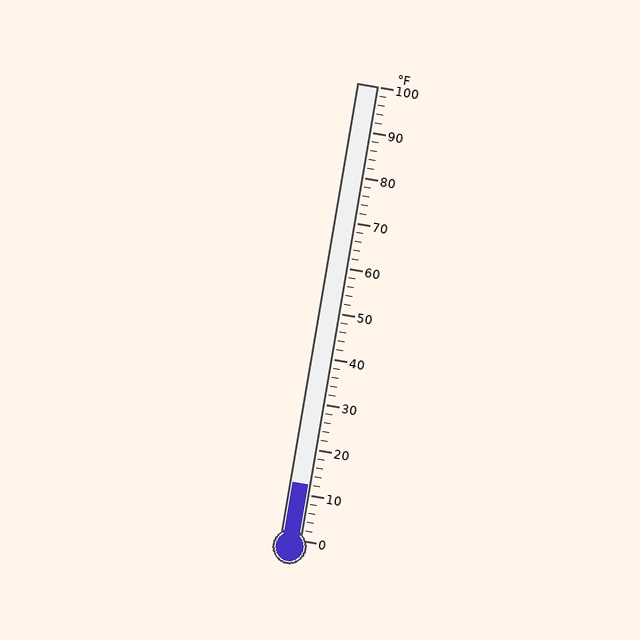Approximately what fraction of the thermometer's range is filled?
The thermometer is filled to approximately 10% of its range.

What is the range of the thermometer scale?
The thermometer scale ranges from 0°F to 100°F.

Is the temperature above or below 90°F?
The temperature is below 90°F.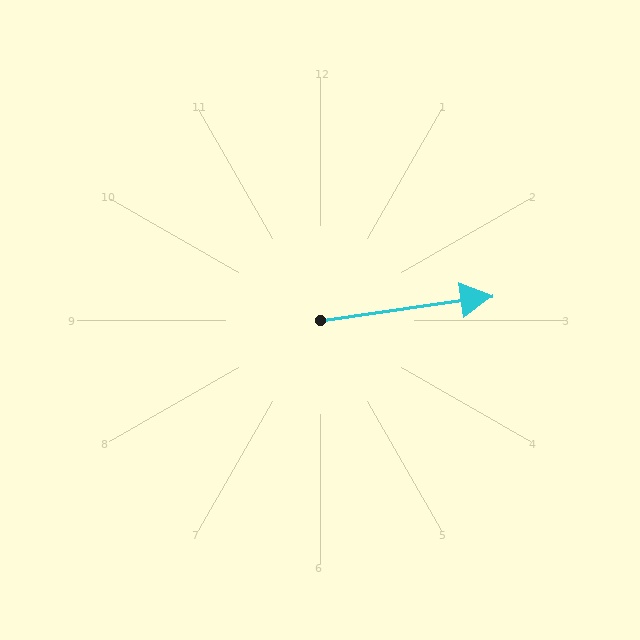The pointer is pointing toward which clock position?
Roughly 3 o'clock.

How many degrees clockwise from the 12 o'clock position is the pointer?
Approximately 82 degrees.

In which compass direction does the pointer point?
East.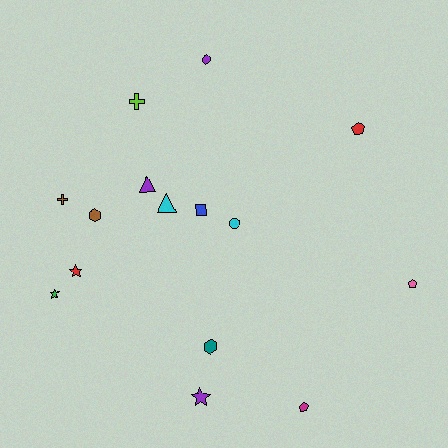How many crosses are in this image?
There are 2 crosses.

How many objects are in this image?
There are 15 objects.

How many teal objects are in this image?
There is 1 teal object.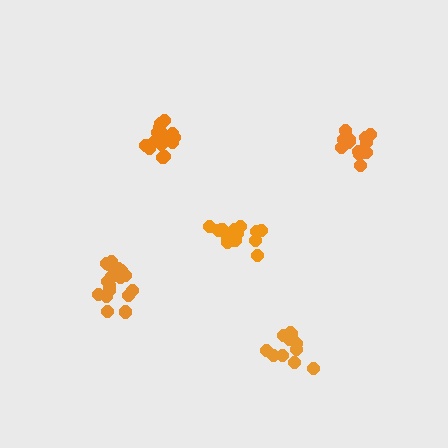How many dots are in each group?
Group 1: 14 dots, Group 2: 15 dots, Group 3: 17 dots, Group 4: 14 dots, Group 5: 12 dots (72 total).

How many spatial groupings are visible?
There are 5 spatial groupings.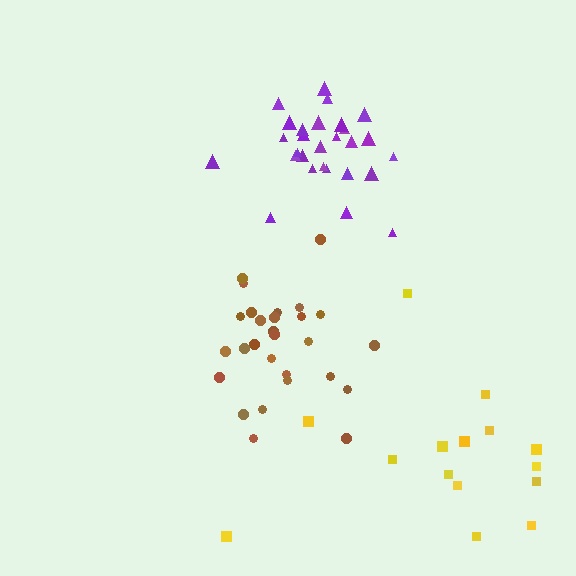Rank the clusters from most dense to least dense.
purple, brown, yellow.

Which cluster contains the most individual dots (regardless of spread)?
Purple (28).